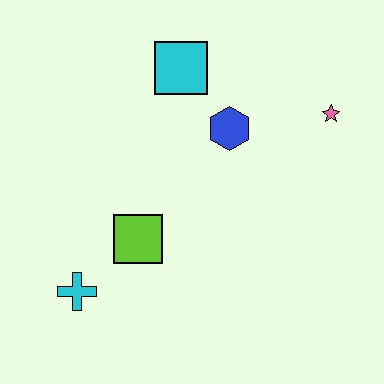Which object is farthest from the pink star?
The cyan cross is farthest from the pink star.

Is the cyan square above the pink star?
Yes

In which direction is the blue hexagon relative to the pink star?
The blue hexagon is to the left of the pink star.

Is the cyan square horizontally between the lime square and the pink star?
Yes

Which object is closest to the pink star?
The blue hexagon is closest to the pink star.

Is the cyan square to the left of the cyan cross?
No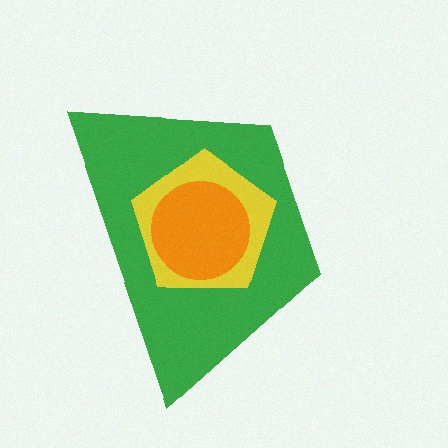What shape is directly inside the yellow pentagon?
The orange circle.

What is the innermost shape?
The orange circle.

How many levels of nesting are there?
3.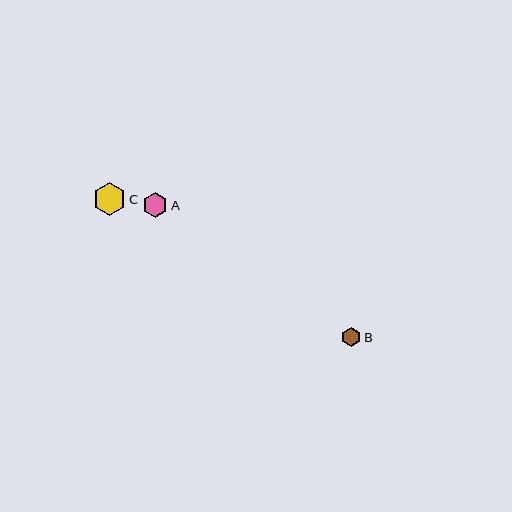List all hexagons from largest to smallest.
From largest to smallest: C, A, B.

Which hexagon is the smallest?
Hexagon B is the smallest with a size of approximately 19 pixels.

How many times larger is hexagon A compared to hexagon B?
Hexagon A is approximately 1.3 times the size of hexagon B.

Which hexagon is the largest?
Hexagon C is the largest with a size of approximately 33 pixels.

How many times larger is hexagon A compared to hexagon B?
Hexagon A is approximately 1.3 times the size of hexagon B.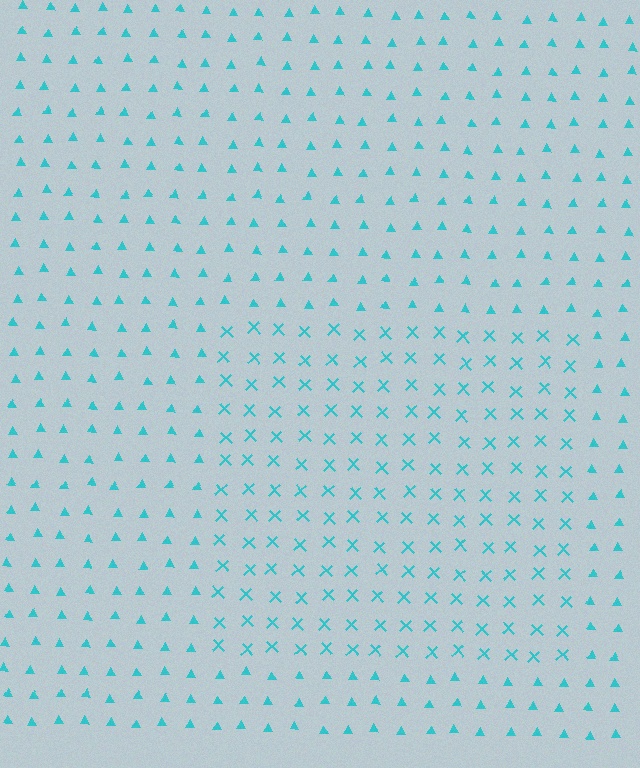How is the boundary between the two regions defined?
The boundary is defined by a change in element shape: X marks inside vs. triangles outside. All elements share the same color and spacing.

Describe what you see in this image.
The image is filled with small cyan elements arranged in a uniform grid. A rectangle-shaped region contains X marks, while the surrounding area contains triangles. The boundary is defined purely by the change in element shape.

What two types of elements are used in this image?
The image uses X marks inside the rectangle region and triangles outside it.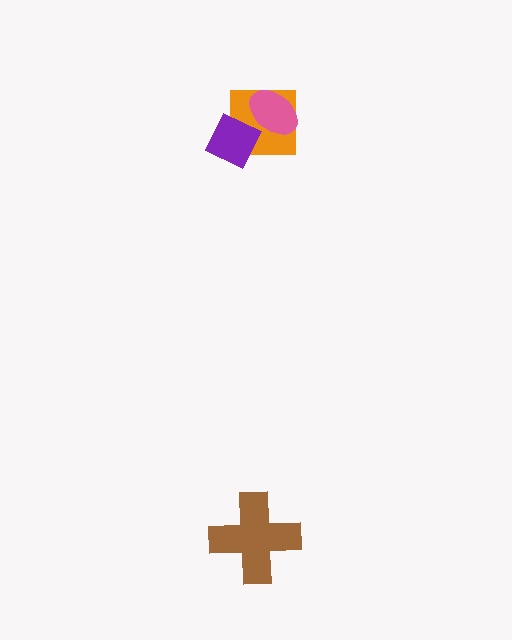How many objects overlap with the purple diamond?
2 objects overlap with the purple diamond.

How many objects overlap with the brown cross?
0 objects overlap with the brown cross.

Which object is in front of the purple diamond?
The pink ellipse is in front of the purple diamond.